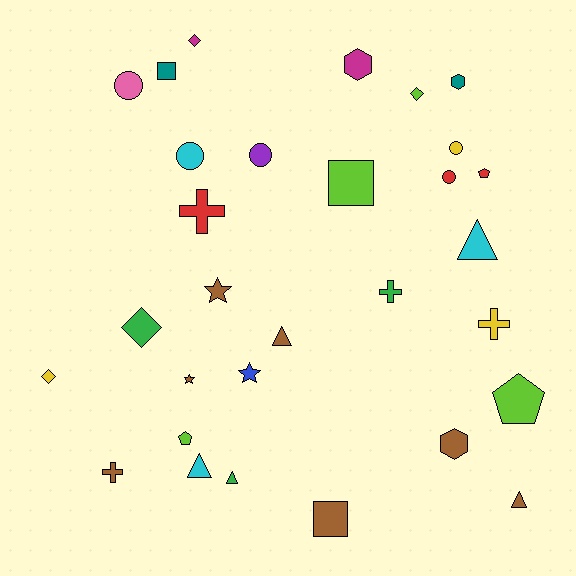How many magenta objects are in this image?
There are 2 magenta objects.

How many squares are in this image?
There are 3 squares.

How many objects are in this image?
There are 30 objects.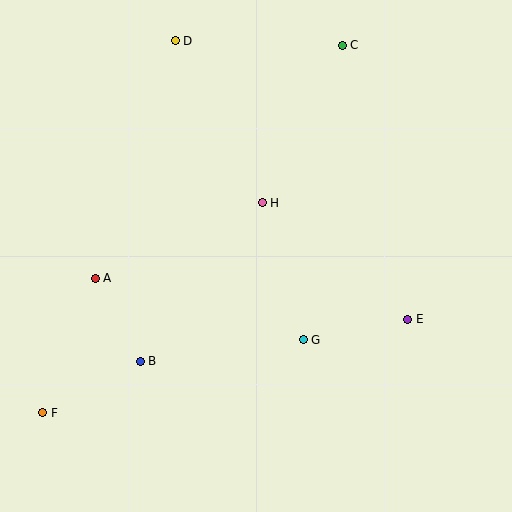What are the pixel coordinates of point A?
Point A is at (95, 278).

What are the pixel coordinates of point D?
Point D is at (175, 41).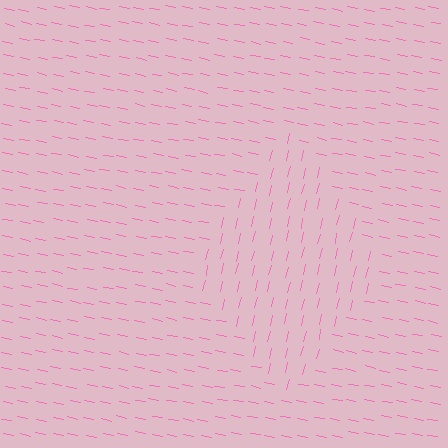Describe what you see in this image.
The image is filled with small pink line segments. A diamond region in the image has lines oriented differently from the surrounding lines, creating a visible texture boundary.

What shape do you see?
I see a diamond.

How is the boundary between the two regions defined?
The boundary is defined purely by a change in line orientation (approximately 88 degrees difference). All lines are the same color and thickness.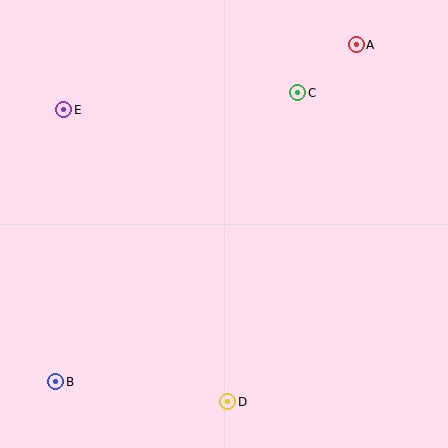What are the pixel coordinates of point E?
Point E is at (64, 110).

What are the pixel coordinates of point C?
Point C is at (298, 93).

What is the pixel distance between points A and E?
The distance between A and E is 300 pixels.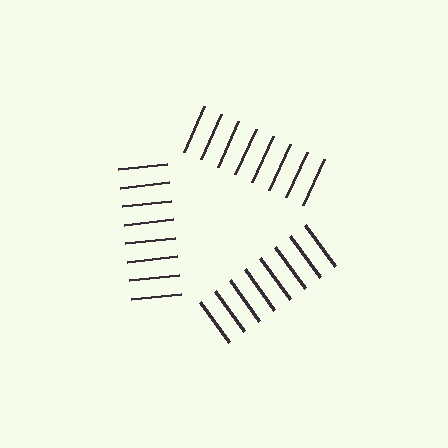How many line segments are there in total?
24 — 8 along each of the 3 edges.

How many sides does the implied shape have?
3 sides — the line-ends trace a triangle.